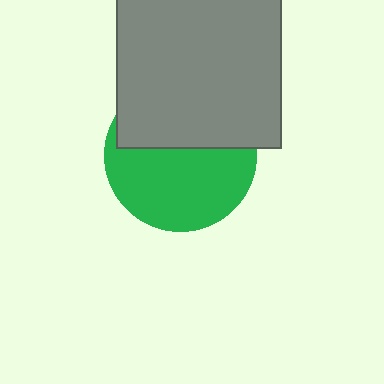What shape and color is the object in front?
The object in front is a gray rectangle.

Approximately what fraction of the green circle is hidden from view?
Roughly 44% of the green circle is hidden behind the gray rectangle.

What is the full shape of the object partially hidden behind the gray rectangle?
The partially hidden object is a green circle.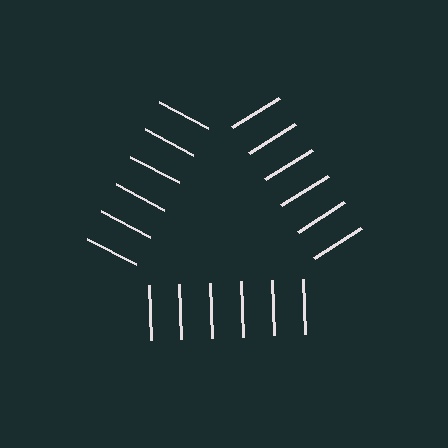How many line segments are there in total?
18 — 6 along each of the 3 edges.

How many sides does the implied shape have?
3 sides — the line-ends trace a triangle.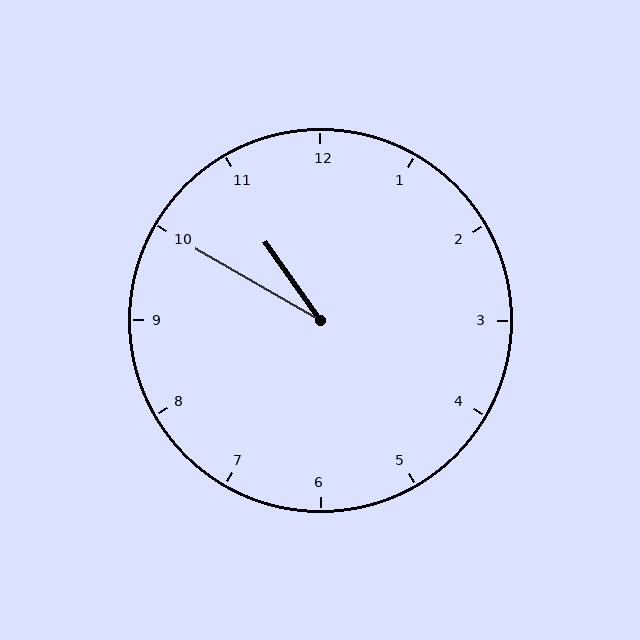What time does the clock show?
10:50.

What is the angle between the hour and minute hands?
Approximately 25 degrees.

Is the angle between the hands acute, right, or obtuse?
It is acute.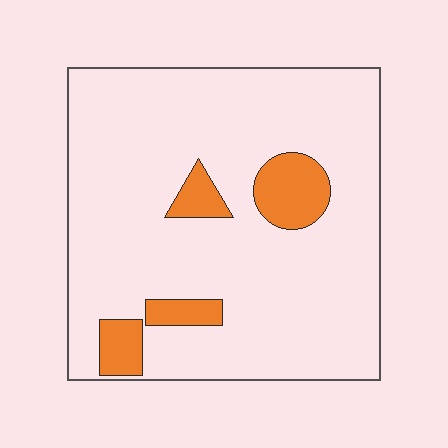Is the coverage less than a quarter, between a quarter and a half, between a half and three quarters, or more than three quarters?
Less than a quarter.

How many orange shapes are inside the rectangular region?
4.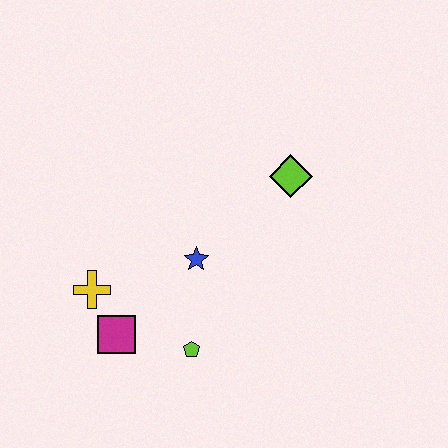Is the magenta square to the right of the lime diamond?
No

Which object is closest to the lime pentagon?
The magenta square is closest to the lime pentagon.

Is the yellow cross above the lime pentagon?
Yes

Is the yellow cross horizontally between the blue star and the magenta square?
No